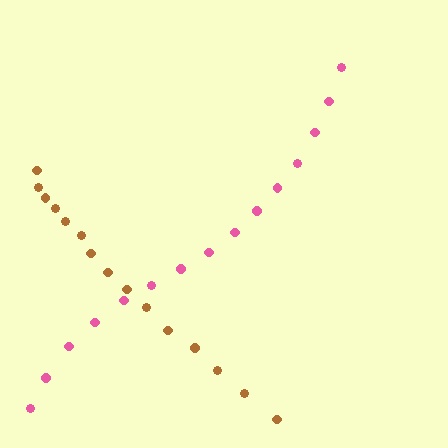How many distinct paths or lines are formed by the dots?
There are 2 distinct paths.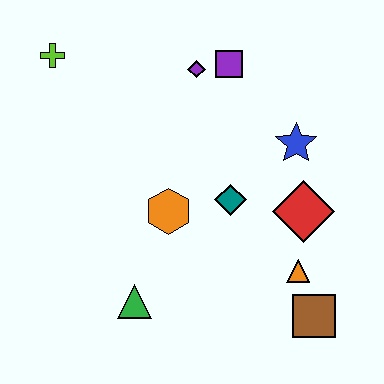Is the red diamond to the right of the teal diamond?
Yes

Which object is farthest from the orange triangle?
The lime cross is farthest from the orange triangle.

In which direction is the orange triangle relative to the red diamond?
The orange triangle is below the red diamond.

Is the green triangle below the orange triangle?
Yes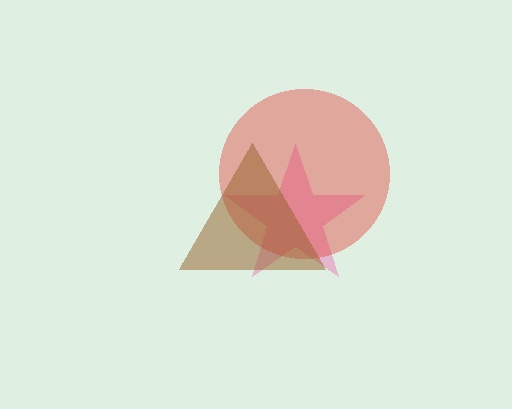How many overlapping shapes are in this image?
There are 3 overlapping shapes in the image.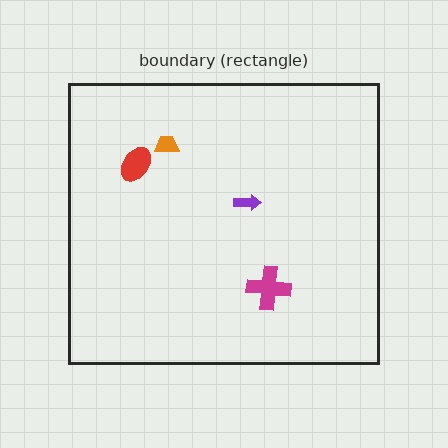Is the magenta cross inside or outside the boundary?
Inside.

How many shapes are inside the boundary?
4 inside, 0 outside.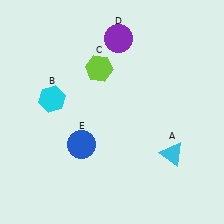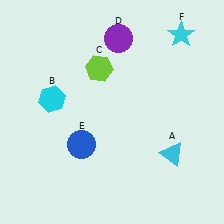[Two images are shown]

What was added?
A cyan star (F) was added in Image 2.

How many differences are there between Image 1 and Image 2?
There is 1 difference between the two images.